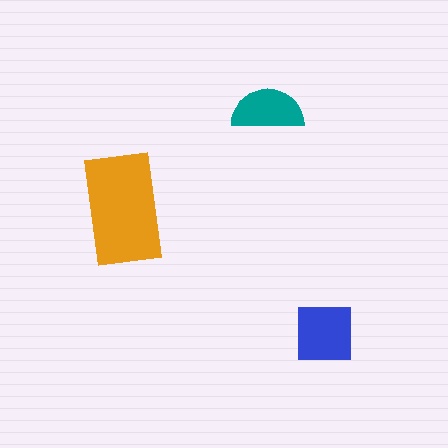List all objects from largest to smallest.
The orange rectangle, the blue square, the teal semicircle.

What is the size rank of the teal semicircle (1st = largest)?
3rd.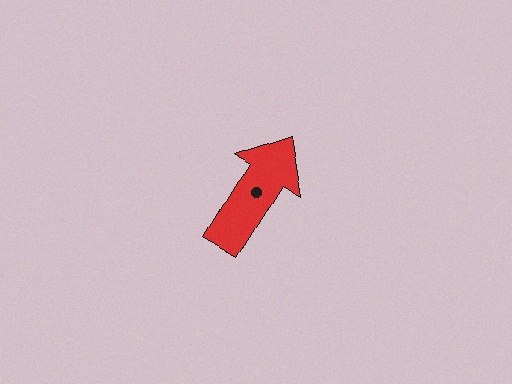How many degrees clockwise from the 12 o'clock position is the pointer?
Approximately 31 degrees.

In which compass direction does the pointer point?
Northeast.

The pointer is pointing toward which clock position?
Roughly 1 o'clock.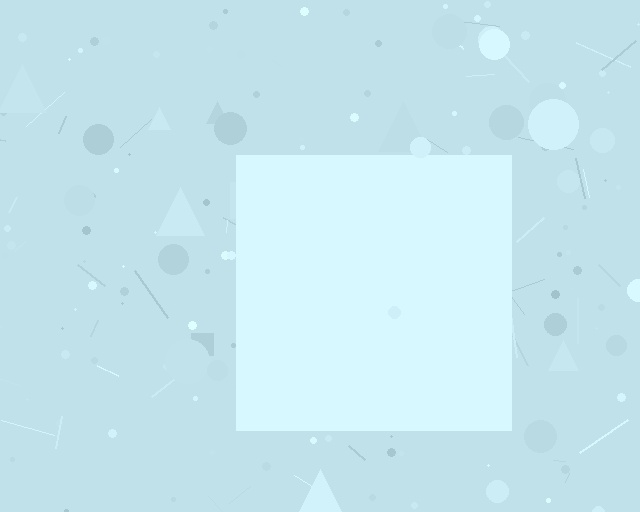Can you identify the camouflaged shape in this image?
The camouflaged shape is a square.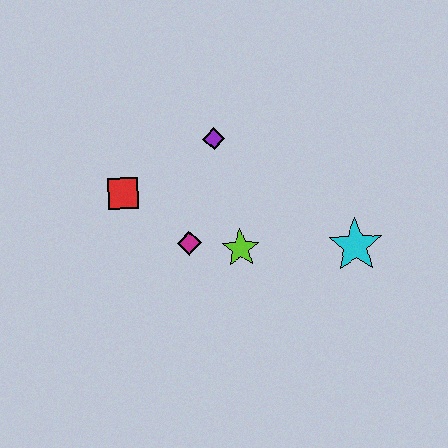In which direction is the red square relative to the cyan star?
The red square is to the left of the cyan star.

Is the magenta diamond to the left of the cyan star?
Yes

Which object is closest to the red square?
The magenta diamond is closest to the red square.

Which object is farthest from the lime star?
The red square is farthest from the lime star.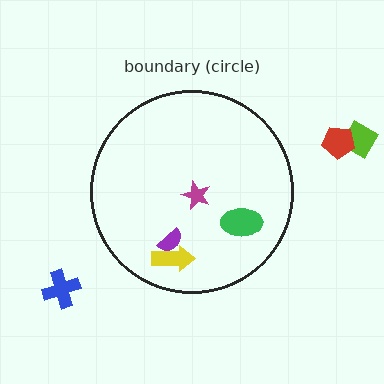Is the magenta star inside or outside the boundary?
Inside.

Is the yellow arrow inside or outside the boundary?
Inside.